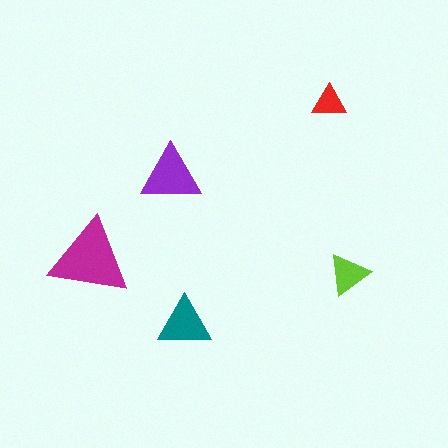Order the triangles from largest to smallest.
the magenta one, the purple one, the teal one, the lime one, the red one.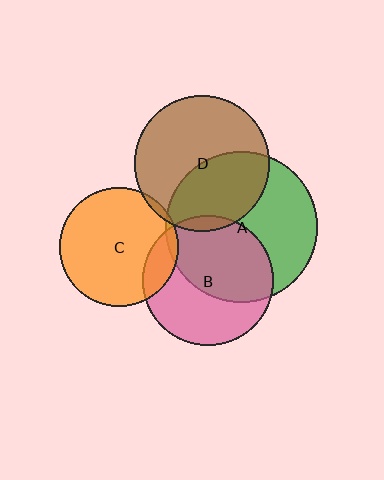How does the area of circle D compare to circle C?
Approximately 1.3 times.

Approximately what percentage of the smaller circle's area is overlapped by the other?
Approximately 40%.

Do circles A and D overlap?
Yes.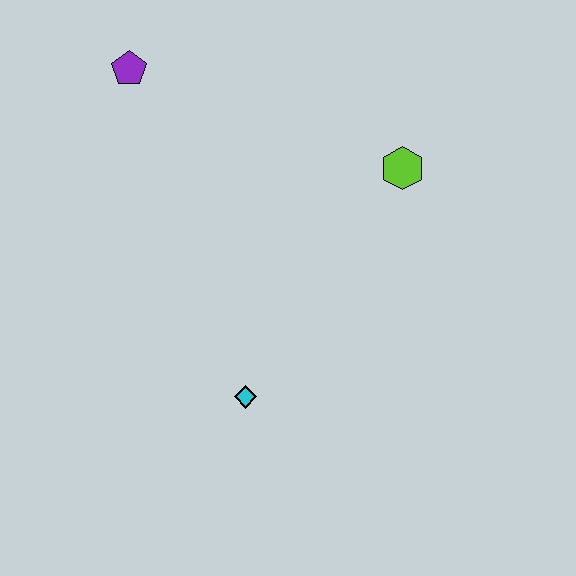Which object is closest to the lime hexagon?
The cyan diamond is closest to the lime hexagon.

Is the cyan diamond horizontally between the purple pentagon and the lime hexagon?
Yes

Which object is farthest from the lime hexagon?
The purple pentagon is farthest from the lime hexagon.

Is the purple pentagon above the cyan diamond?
Yes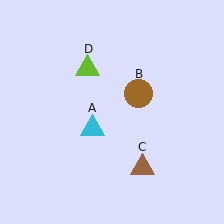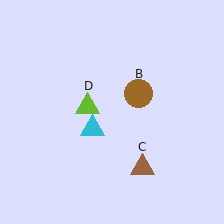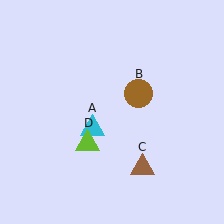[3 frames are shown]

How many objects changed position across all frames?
1 object changed position: lime triangle (object D).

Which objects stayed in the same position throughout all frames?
Cyan triangle (object A) and brown circle (object B) and brown triangle (object C) remained stationary.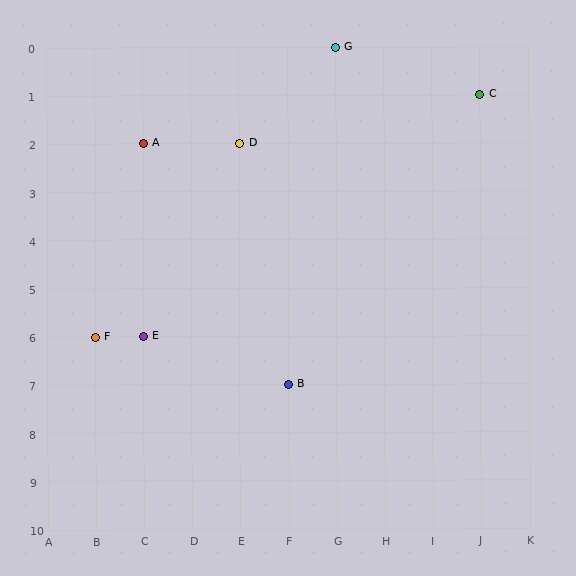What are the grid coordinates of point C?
Point C is at grid coordinates (J, 1).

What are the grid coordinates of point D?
Point D is at grid coordinates (E, 2).